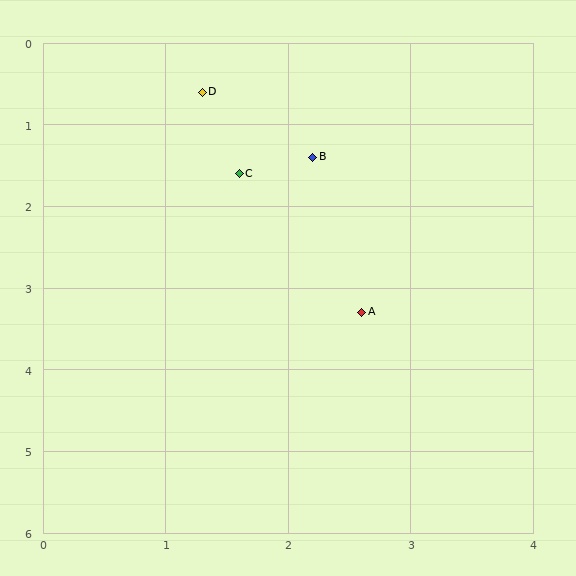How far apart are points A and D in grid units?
Points A and D are about 3.0 grid units apart.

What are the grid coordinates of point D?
Point D is at approximately (1.3, 0.6).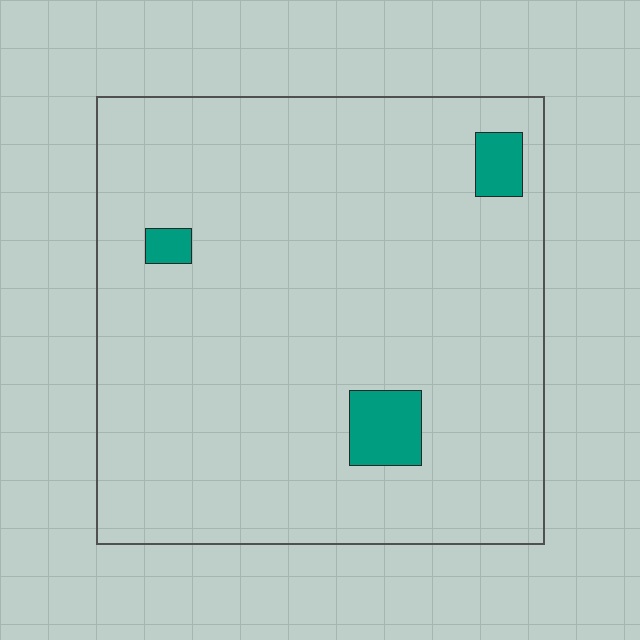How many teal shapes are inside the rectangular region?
3.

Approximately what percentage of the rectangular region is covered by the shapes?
Approximately 5%.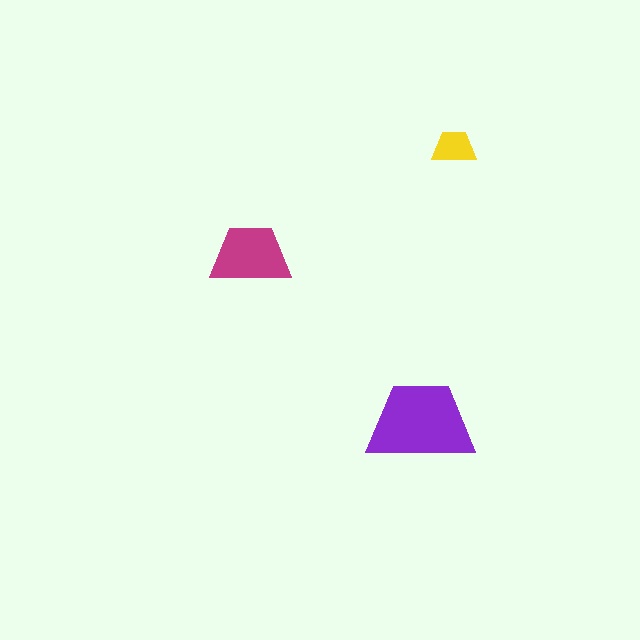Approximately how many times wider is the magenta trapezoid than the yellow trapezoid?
About 2 times wider.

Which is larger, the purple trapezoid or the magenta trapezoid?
The purple one.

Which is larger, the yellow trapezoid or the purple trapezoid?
The purple one.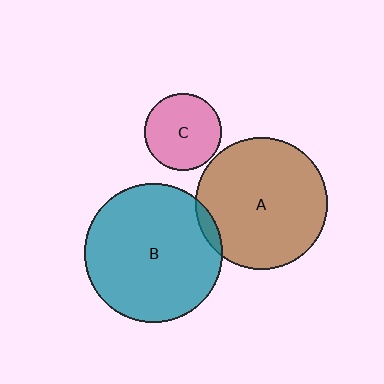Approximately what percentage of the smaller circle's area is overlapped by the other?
Approximately 5%.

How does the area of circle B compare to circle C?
Approximately 3.2 times.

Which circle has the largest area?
Circle B (teal).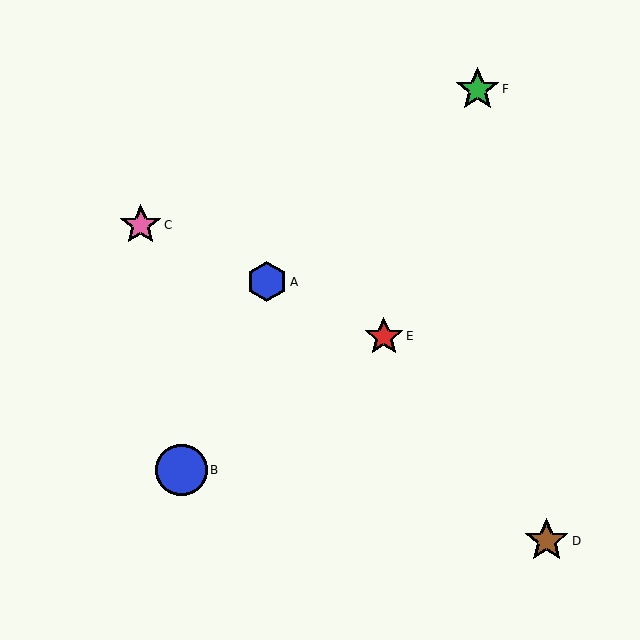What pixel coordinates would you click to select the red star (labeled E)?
Click at (384, 336) to select the red star E.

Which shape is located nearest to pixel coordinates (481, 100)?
The green star (labeled F) at (477, 89) is nearest to that location.